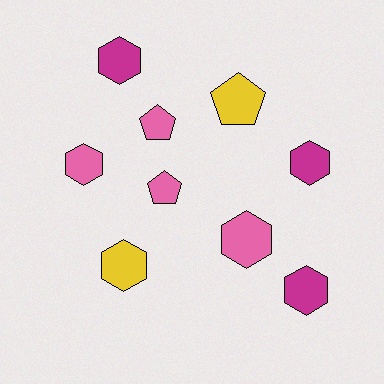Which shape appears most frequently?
Hexagon, with 6 objects.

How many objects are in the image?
There are 9 objects.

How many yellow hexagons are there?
There is 1 yellow hexagon.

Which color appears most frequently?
Pink, with 4 objects.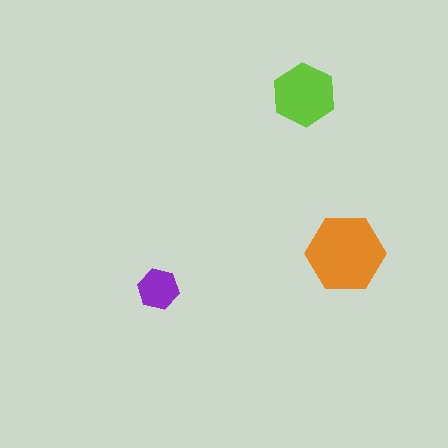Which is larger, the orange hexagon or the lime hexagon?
The orange one.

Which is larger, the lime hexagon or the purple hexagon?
The lime one.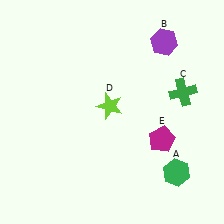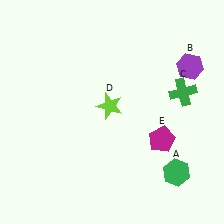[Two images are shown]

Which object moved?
The purple hexagon (B) moved right.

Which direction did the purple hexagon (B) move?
The purple hexagon (B) moved right.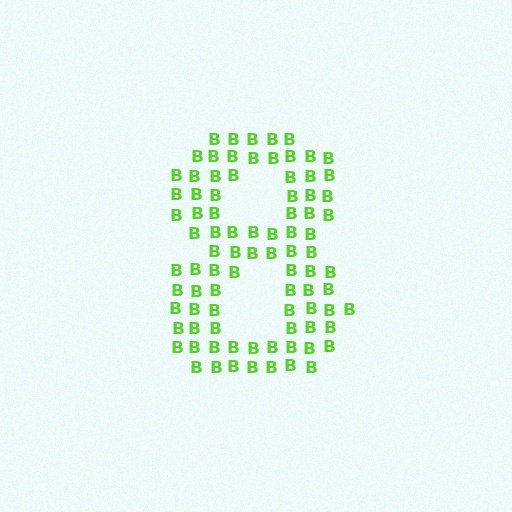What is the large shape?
The large shape is the digit 8.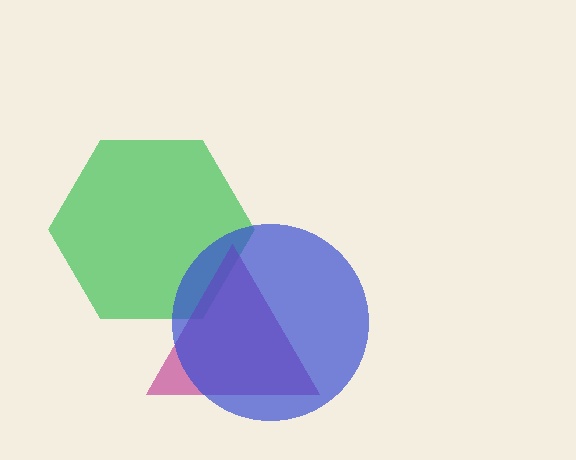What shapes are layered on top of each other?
The layered shapes are: a green hexagon, a magenta triangle, a blue circle.